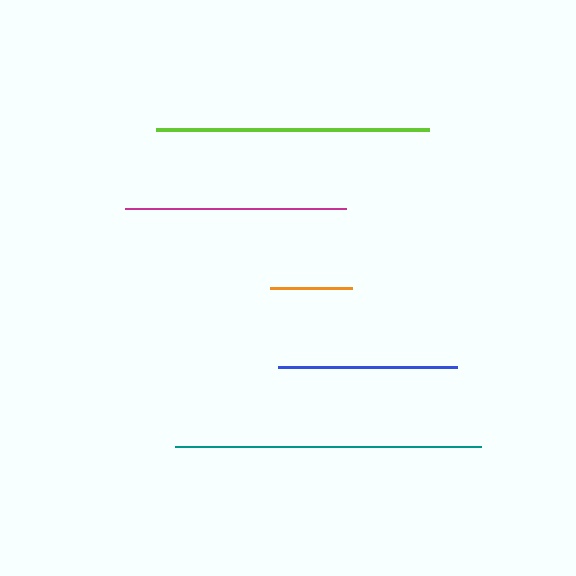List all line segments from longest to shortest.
From longest to shortest: teal, lime, magenta, blue, orange.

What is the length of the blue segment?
The blue segment is approximately 179 pixels long.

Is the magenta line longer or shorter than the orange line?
The magenta line is longer than the orange line.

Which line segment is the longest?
The teal line is the longest at approximately 306 pixels.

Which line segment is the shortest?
The orange line is the shortest at approximately 83 pixels.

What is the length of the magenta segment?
The magenta segment is approximately 221 pixels long.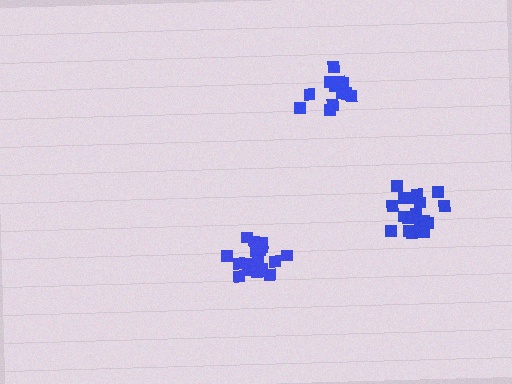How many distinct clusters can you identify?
There are 3 distinct clusters.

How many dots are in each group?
Group 1: 19 dots, Group 2: 19 dots, Group 3: 13 dots (51 total).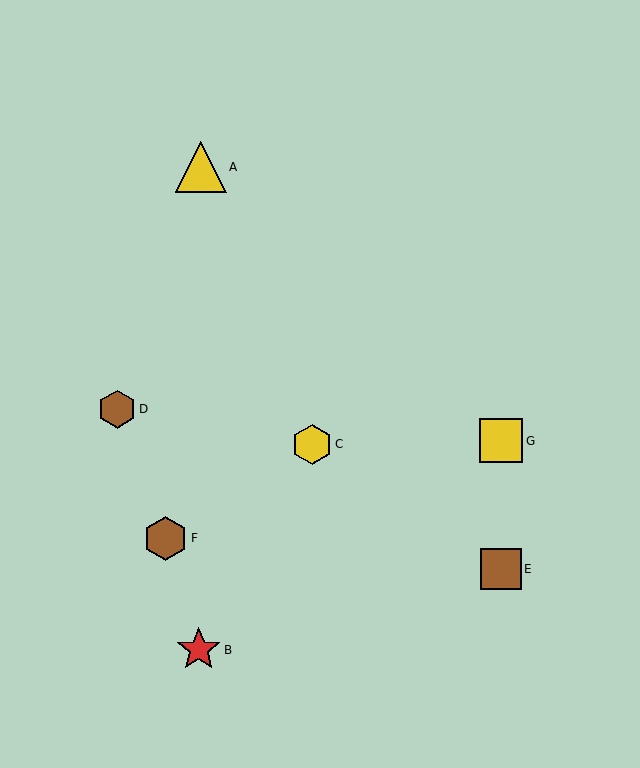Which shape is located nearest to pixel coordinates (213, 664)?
The red star (labeled B) at (199, 650) is nearest to that location.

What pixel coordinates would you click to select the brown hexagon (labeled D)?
Click at (117, 409) to select the brown hexagon D.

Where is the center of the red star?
The center of the red star is at (199, 650).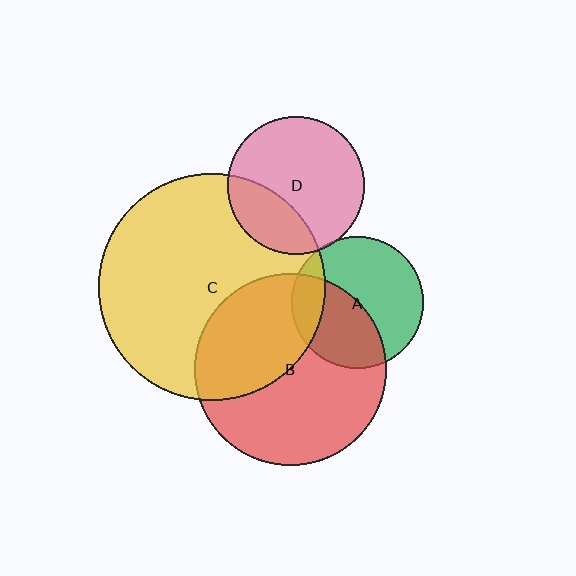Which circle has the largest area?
Circle C (yellow).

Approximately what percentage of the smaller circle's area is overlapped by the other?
Approximately 15%.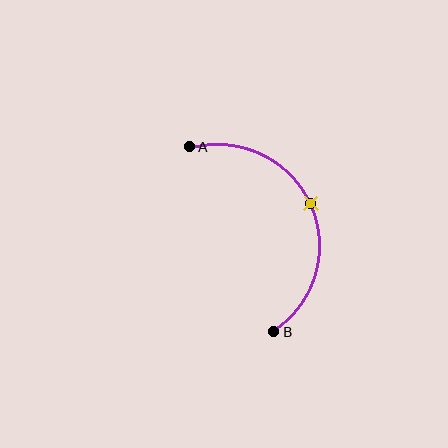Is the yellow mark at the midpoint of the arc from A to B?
Yes. The yellow mark lies on the arc at equal arc-length from both A and B — it is the arc midpoint.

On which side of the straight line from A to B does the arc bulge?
The arc bulges to the right of the straight line connecting A and B.